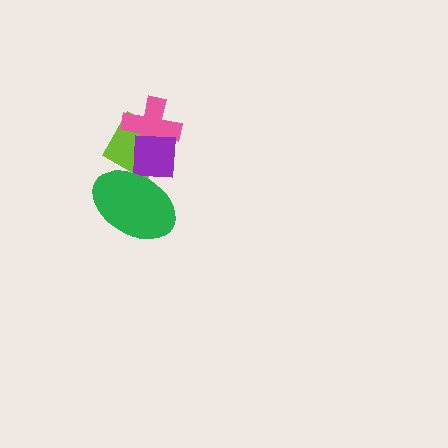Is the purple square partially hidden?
Yes, it is partially covered by another shape.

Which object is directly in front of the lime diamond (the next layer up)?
The pink cross is directly in front of the lime diamond.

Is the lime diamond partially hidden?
Yes, it is partially covered by another shape.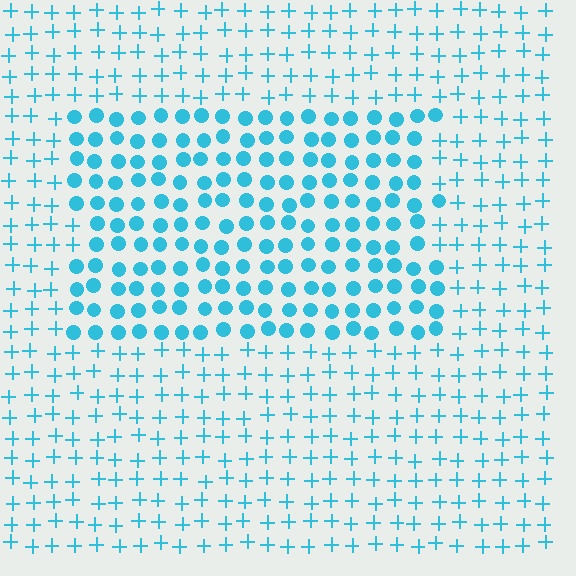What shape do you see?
I see a rectangle.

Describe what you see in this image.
The image is filled with small cyan elements arranged in a uniform grid. A rectangle-shaped region contains circles, while the surrounding area contains plus signs. The boundary is defined purely by the change in element shape.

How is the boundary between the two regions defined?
The boundary is defined by a change in element shape: circles inside vs. plus signs outside. All elements share the same color and spacing.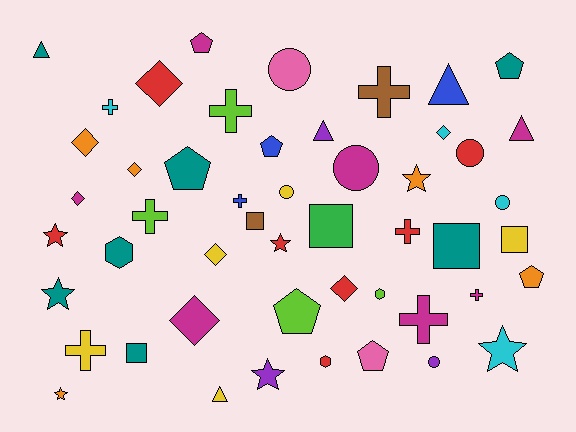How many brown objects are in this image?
There are 2 brown objects.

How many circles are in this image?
There are 6 circles.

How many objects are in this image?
There are 50 objects.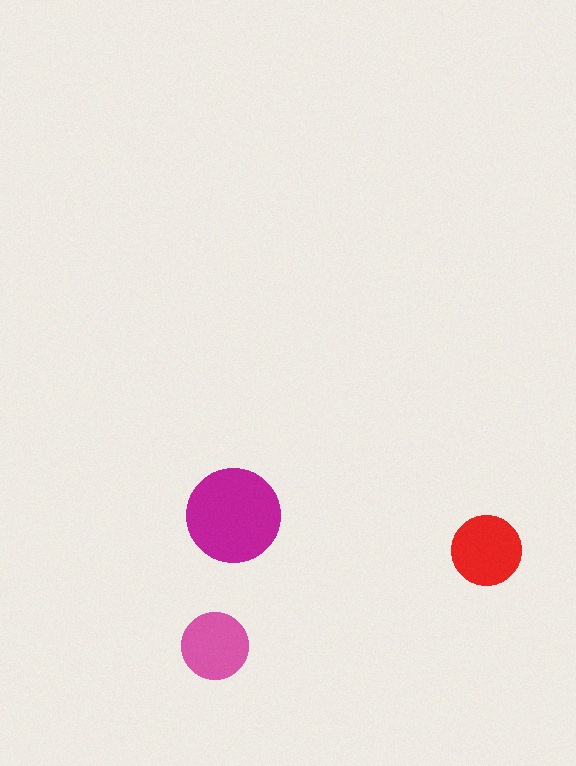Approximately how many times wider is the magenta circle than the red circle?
About 1.5 times wider.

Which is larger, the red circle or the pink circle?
The red one.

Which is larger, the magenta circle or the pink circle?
The magenta one.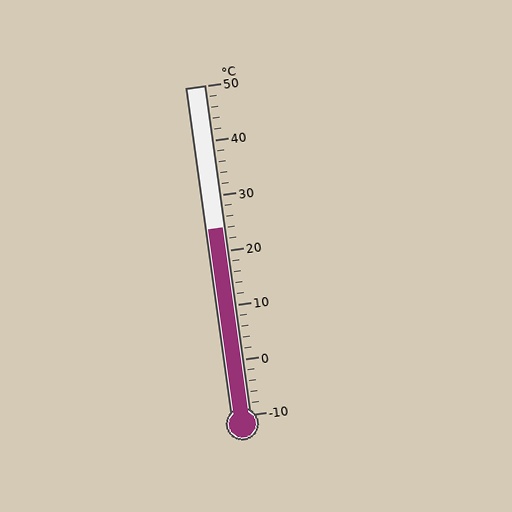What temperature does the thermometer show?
The thermometer shows approximately 24°C.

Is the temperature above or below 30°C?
The temperature is below 30°C.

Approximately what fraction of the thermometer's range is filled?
The thermometer is filled to approximately 55% of its range.